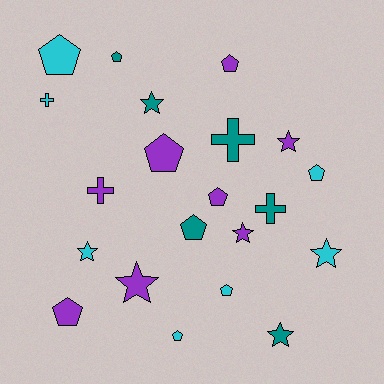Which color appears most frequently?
Purple, with 8 objects.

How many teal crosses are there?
There are 2 teal crosses.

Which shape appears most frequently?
Pentagon, with 10 objects.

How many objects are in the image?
There are 21 objects.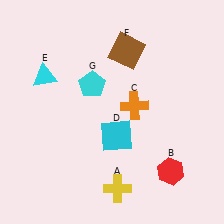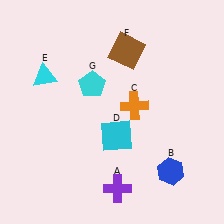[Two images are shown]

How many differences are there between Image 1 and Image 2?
There are 2 differences between the two images.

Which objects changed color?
A changed from yellow to purple. B changed from red to blue.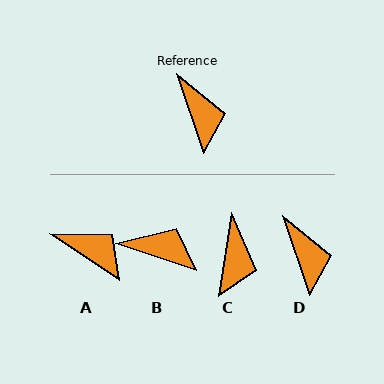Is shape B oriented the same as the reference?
No, it is off by about 53 degrees.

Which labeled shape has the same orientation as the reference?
D.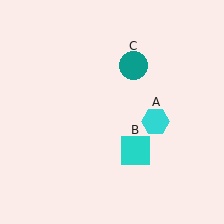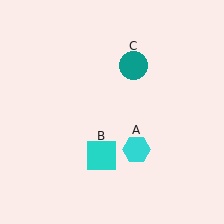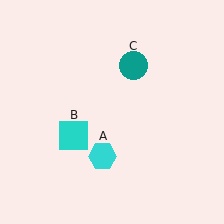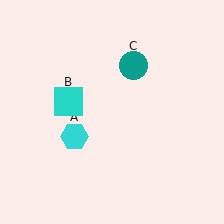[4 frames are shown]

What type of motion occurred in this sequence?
The cyan hexagon (object A), cyan square (object B) rotated clockwise around the center of the scene.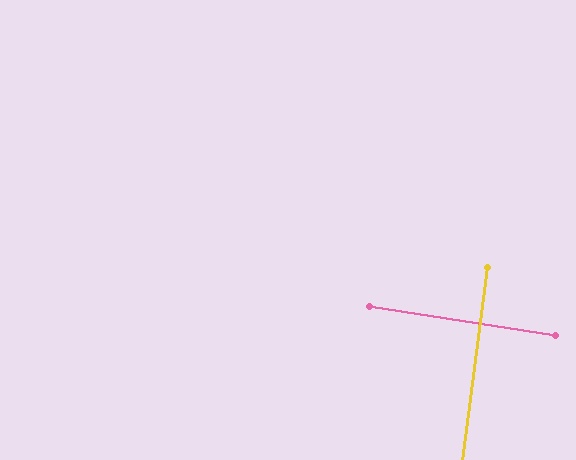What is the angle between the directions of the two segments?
Approximately 88 degrees.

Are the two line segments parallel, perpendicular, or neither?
Perpendicular — they meet at approximately 88°.